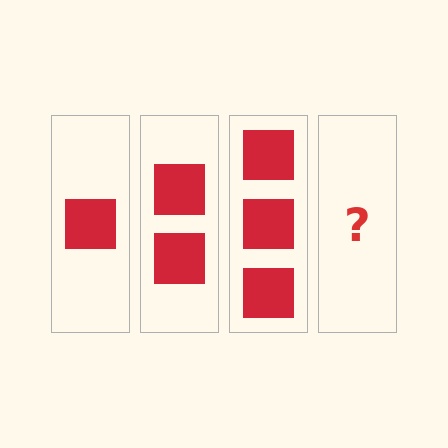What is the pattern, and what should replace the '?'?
The pattern is that each step adds one more square. The '?' should be 4 squares.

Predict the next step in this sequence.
The next step is 4 squares.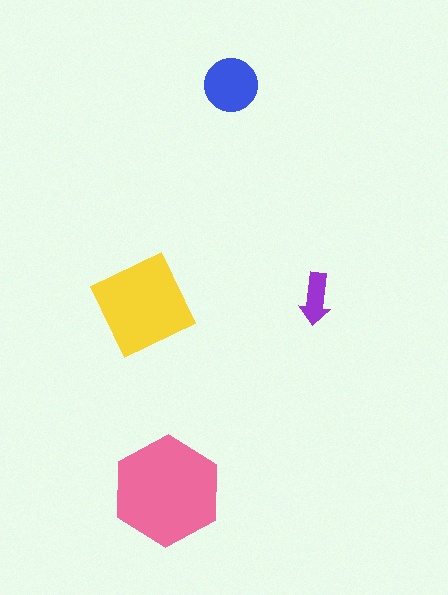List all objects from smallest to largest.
The purple arrow, the blue circle, the yellow square, the pink hexagon.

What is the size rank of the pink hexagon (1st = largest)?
1st.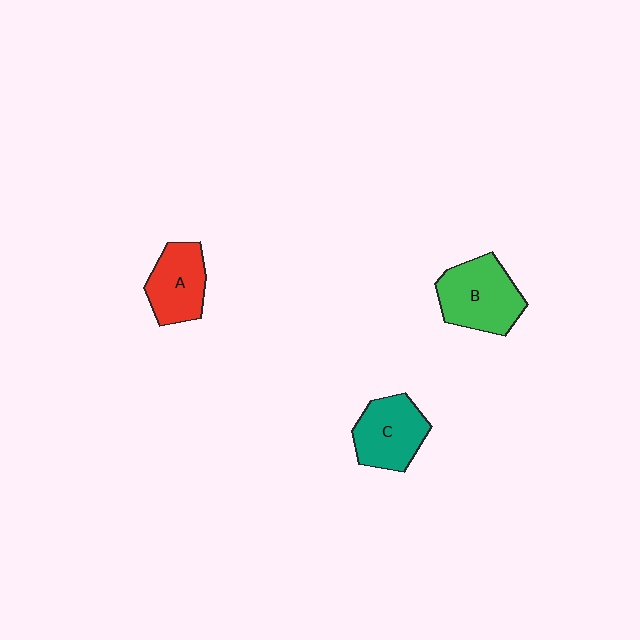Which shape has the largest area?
Shape B (green).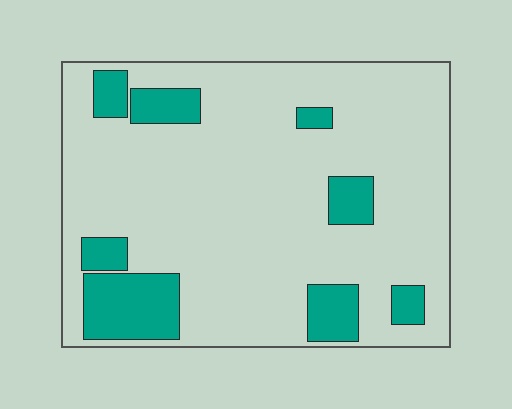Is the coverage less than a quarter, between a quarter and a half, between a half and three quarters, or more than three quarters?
Less than a quarter.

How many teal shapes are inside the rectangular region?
8.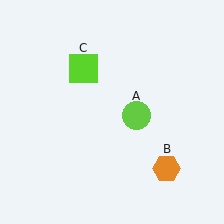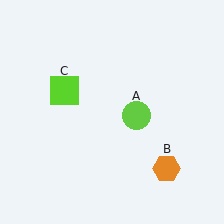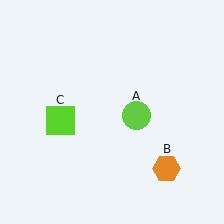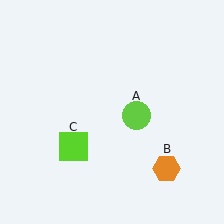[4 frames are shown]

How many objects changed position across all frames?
1 object changed position: lime square (object C).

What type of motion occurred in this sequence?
The lime square (object C) rotated counterclockwise around the center of the scene.